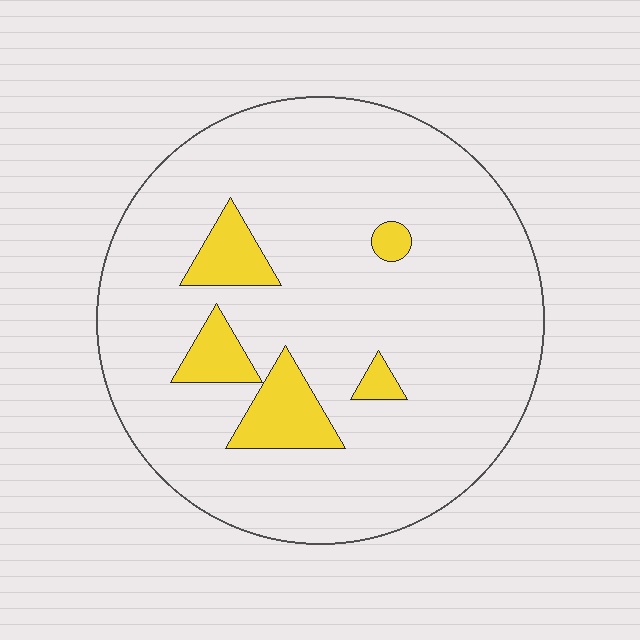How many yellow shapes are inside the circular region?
5.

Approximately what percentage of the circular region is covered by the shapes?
Approximately 10%.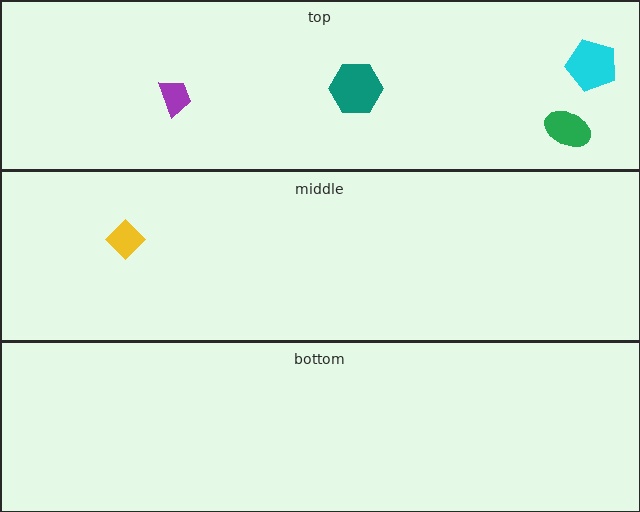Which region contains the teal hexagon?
The top region.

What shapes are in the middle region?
The yellow diamond.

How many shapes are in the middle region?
1.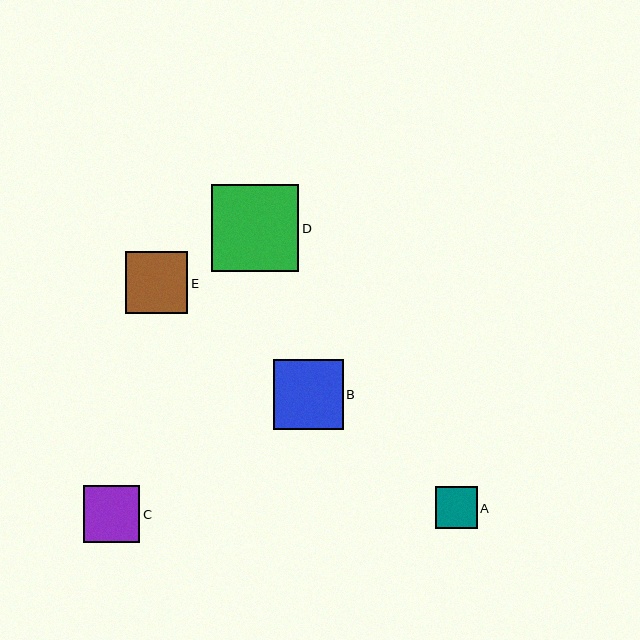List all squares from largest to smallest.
From largest to smallest: D, B, E, C, A.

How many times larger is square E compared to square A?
Square E is approximately 1.5 times the size of square A.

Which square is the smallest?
Square A is the smallest with a size of approximately 42 pixels.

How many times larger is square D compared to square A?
Square D is approximately 2.1 times the size of square A.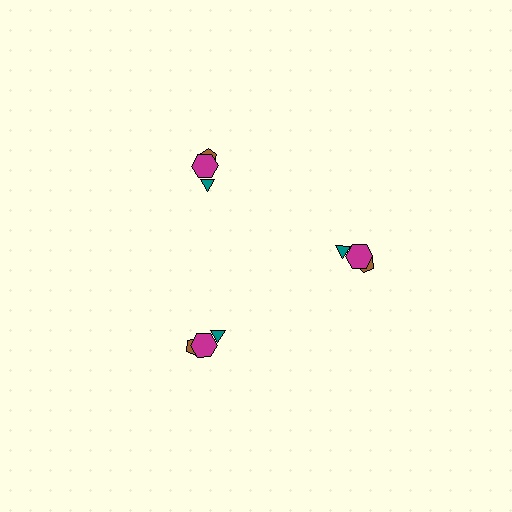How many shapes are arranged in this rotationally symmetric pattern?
There are 9 shapes, arranged in 3 groups of 3.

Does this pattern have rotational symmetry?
Yes, this pattern has 3-fold rotational symmetry. It looks the same after rotating 120 degrees around the center.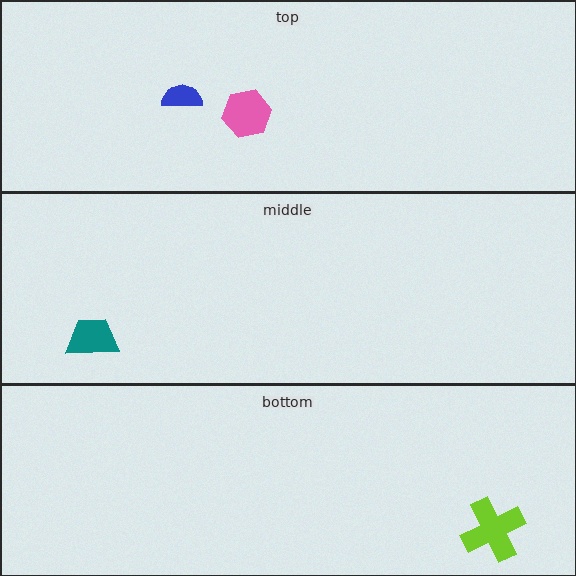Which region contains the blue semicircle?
The top region.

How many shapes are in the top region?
2.